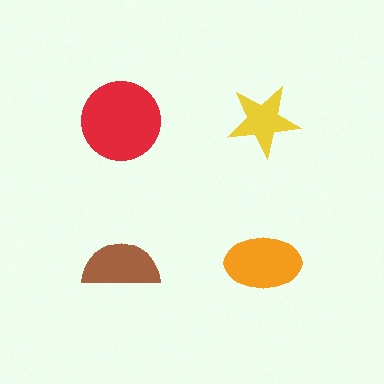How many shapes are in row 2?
2 shapes.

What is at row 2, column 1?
A brown semicircle.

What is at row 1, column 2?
A yellow star.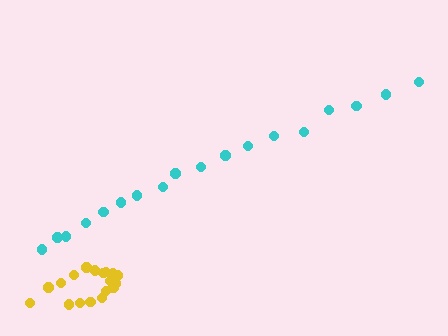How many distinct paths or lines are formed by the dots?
There are 2 distinct paths.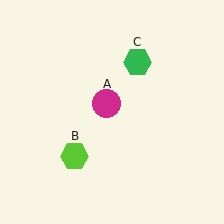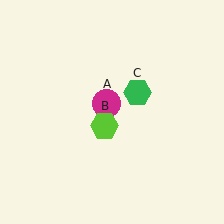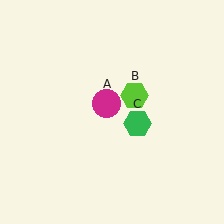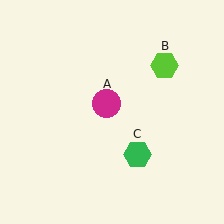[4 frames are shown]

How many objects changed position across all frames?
2 objects changed position: lime hexagon (object B), green hexagon (object C).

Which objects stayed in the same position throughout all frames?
Magenta circle (object A) remained stationary.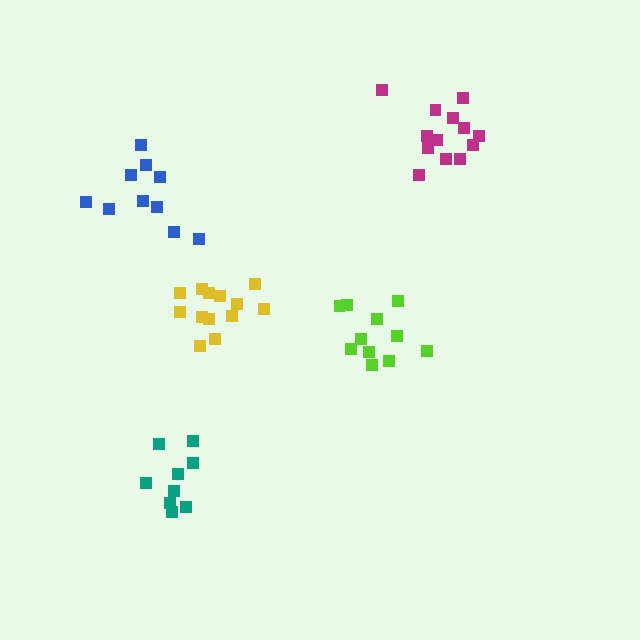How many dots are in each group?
Group 1: 13 dots, Group 2: 10 dots, Group 3: 11 dots, Group 4: 13 dots, Group 5: 9 dots (56 total).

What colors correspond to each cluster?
The clusters are colored: yellow, blue, lime, magenta, teal.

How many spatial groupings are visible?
There are 5 spatial groupings.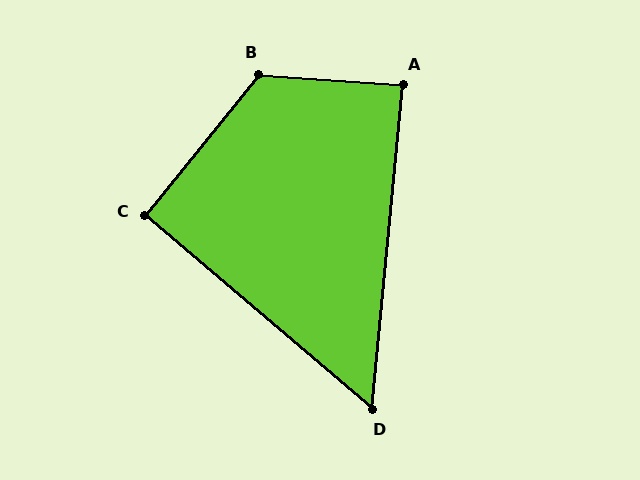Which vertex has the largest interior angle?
B, at approximately 125 degrees.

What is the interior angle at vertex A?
Approximately 88 degrees (approximately right).